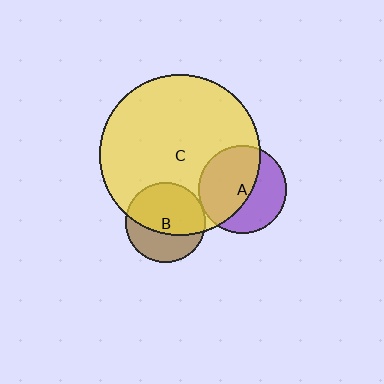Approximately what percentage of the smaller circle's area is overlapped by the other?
Approximately 5%.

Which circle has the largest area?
Circle C (yellow).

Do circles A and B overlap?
Yes.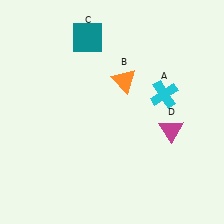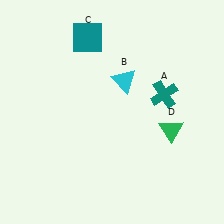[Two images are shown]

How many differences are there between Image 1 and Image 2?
There are 3 differences between the two images.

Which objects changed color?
A changed from cyan to teal. B changed from orange to cyan. D changed from magenta to green.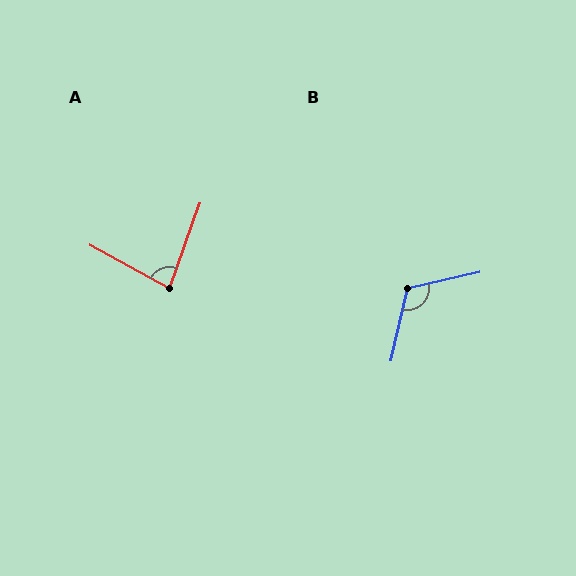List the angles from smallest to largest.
A (81°), B (115°).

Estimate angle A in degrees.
Approximately 81 degrees.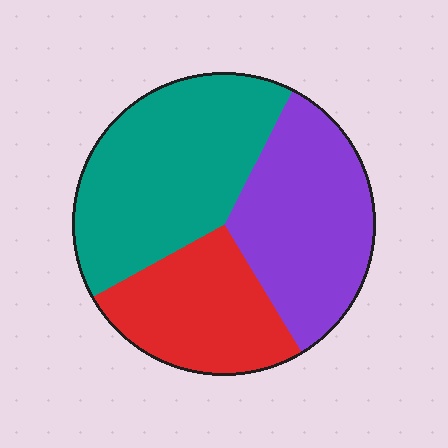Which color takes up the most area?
Teal, at roughly 40%.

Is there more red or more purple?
Purple.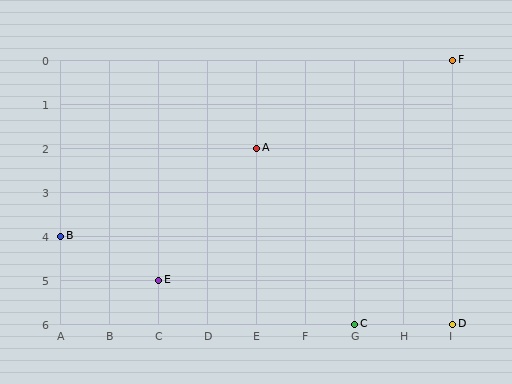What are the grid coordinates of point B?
Point B is at grid coordinates (A, 4).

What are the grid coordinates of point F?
Point F is at grid coordinates (I, 0).